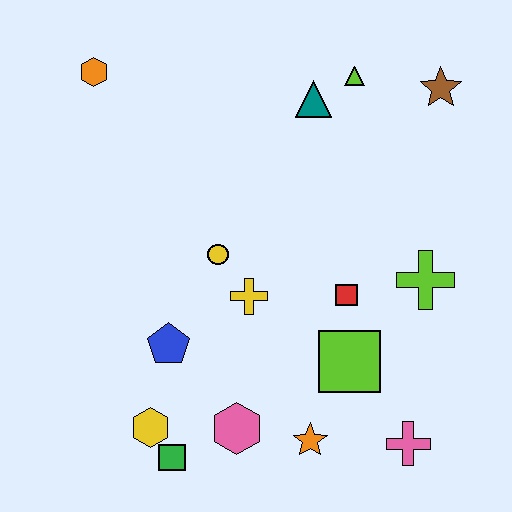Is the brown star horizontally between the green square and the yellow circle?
No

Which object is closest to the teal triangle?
The lime triangle is closest to the teal triangle.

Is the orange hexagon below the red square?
No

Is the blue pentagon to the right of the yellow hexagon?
Yes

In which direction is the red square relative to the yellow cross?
The red square is to the right of the yellow cross.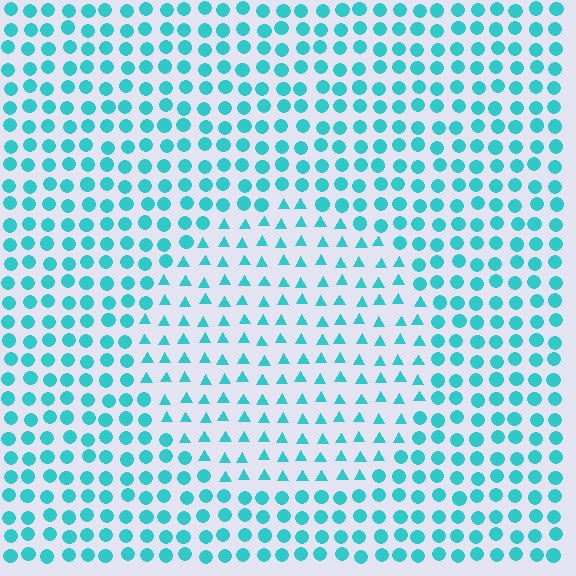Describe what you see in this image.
The image is filled with small cyan elements arranged in a uniform grid. A circle-shaped region contains triangles, while the surrounding area contains circles. The boundary is defined purely by the change in element shape.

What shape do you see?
I see a circle.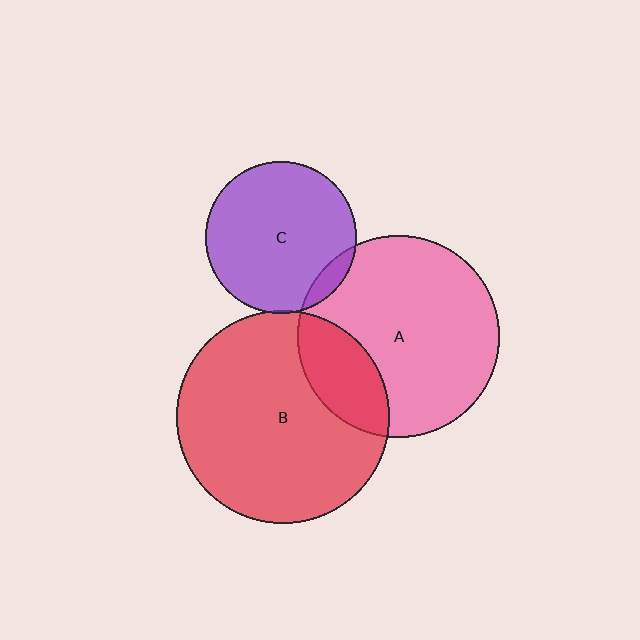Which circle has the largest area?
Circle B (red).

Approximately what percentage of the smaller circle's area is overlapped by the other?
Approximately 5%.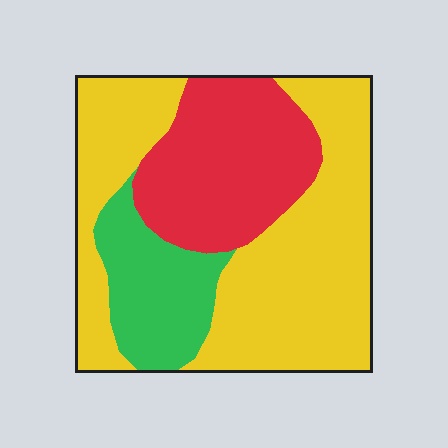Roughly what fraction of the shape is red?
Red takes up about one quarter (1/4) of the shape.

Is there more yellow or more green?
Yellow.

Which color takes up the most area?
Yellow, at roughly 55%.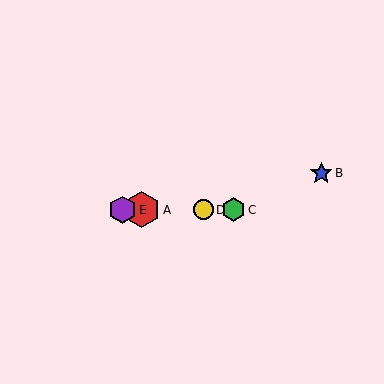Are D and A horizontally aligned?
Yes, both are at y≈210.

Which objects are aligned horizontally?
Objects A, C, D, E are aligned horizontally.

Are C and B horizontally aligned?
No, C is at y≈210 and B is at y≈173.